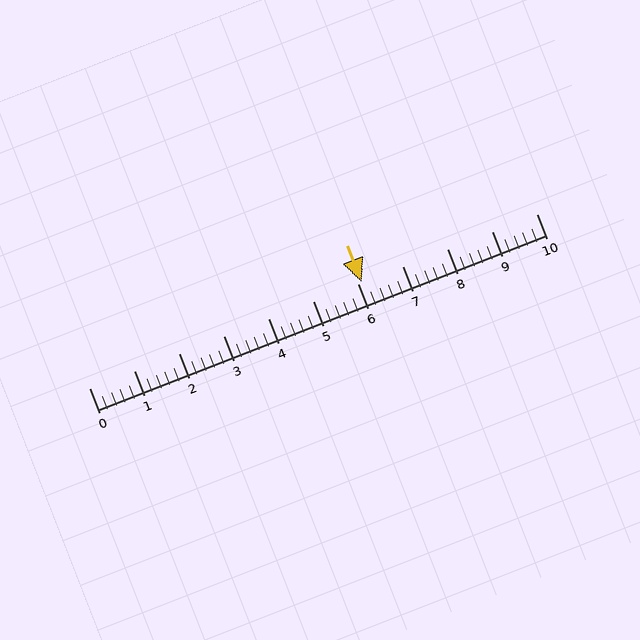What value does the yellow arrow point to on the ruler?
The yellow arrow points to approximately 6.1.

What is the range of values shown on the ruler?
The ruler shows values from 0 to 10.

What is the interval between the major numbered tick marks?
The major tick marks are spaced 1 units apart.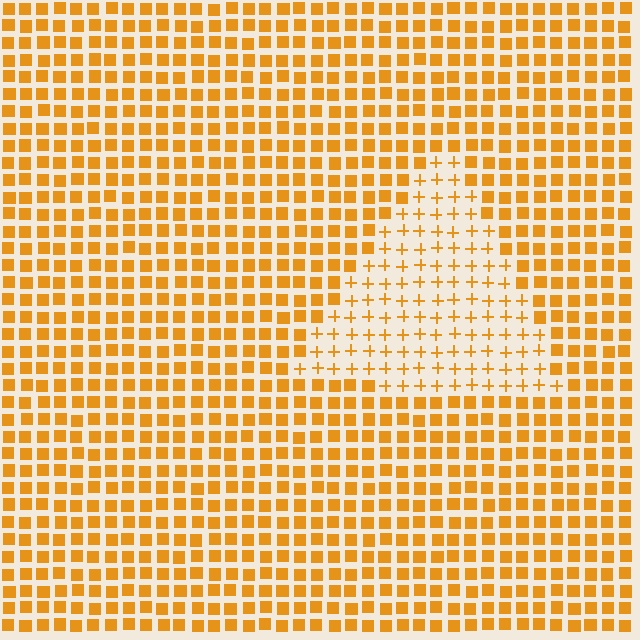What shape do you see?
I see a triangle.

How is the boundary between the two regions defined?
The boundary is defined by a change in element shape: plus signs inside vs. squares outside. All elements share the same color and spacing.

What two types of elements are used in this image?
The image uses plus signs inside the triangle region and squares outside it.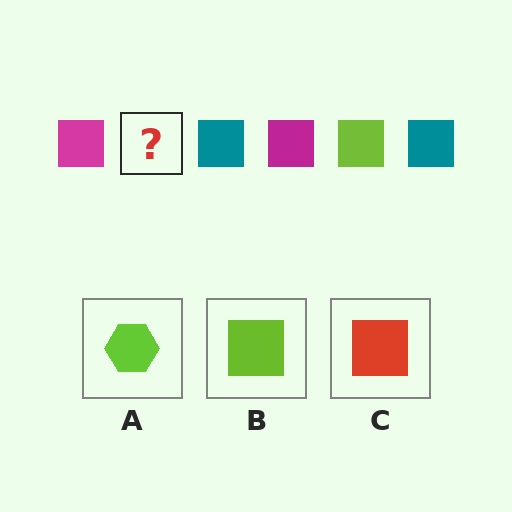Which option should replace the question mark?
Option B.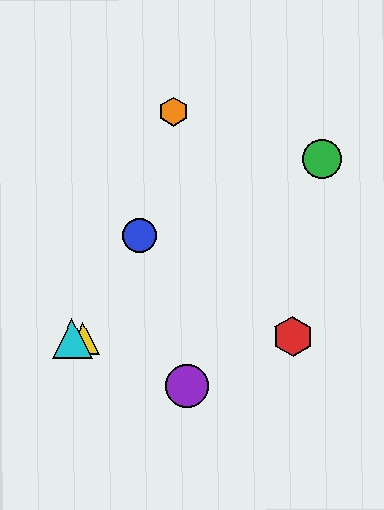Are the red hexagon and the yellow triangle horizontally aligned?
Yes, both are at y≈337.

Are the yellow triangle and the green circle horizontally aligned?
No, the yellow triangle is at y≈338 and the green circle is at y≈159.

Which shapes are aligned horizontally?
The red hexagon, the yellow triangle, the cyan triangle are aligned horizontally.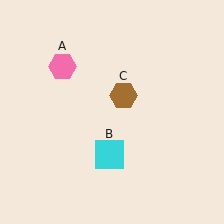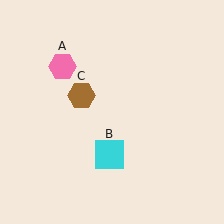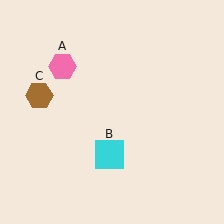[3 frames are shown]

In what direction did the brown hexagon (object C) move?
The brown hexagon (object C) moved left.